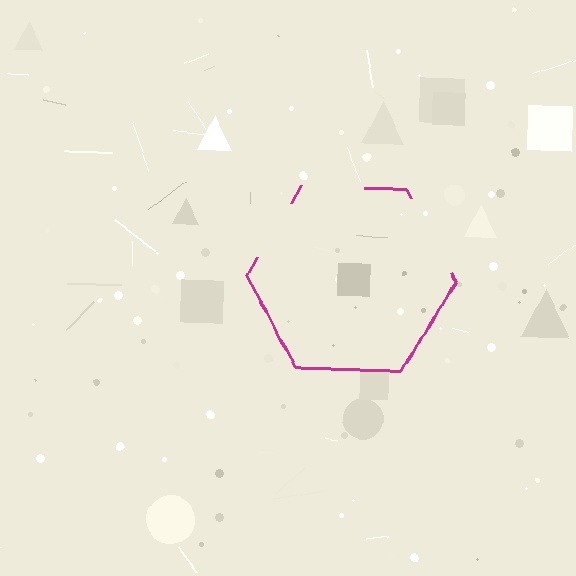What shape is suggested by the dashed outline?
The dashed outline suggests a hexagon.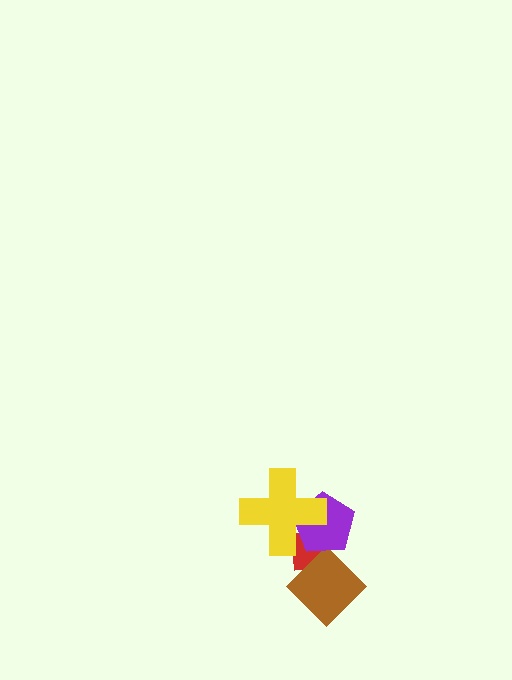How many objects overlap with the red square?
3 objects overlap with the red square.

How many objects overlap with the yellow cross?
2 objects overlap with the yellow cross.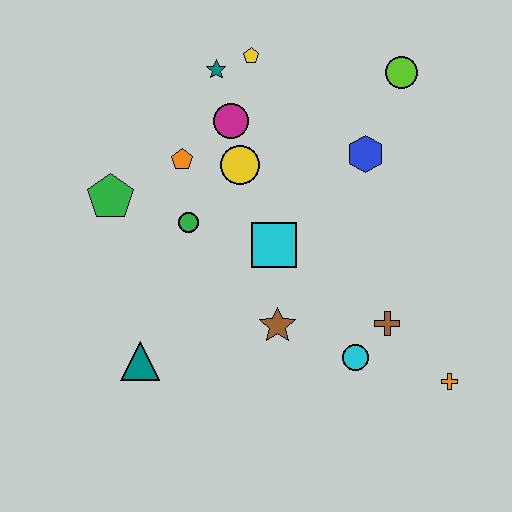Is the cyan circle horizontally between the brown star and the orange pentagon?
No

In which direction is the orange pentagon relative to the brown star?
The orange pentagon is above the brown star.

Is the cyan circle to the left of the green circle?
No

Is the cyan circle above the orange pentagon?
No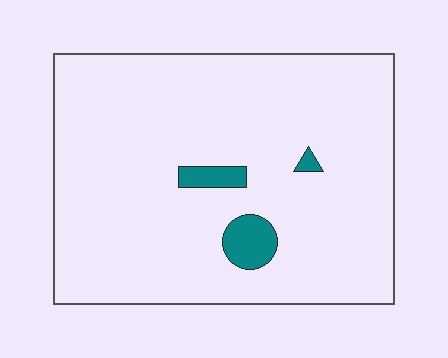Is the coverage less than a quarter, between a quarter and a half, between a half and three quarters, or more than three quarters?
Less than a quarter.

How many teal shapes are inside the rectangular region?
3.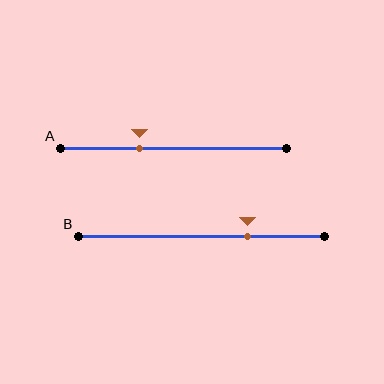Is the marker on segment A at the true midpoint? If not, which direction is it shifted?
No, the marker on segment A is shifted to the left by about 15% of the segment length.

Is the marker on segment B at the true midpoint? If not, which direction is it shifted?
No, the marker on segment B is shifted to the right by about 19% of the segment length.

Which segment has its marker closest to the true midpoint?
Segment A has its marker closest to the true midpoint.